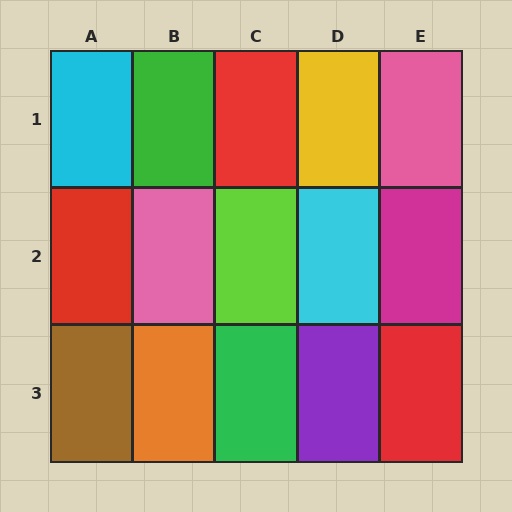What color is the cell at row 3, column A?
Brown.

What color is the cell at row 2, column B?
Pink.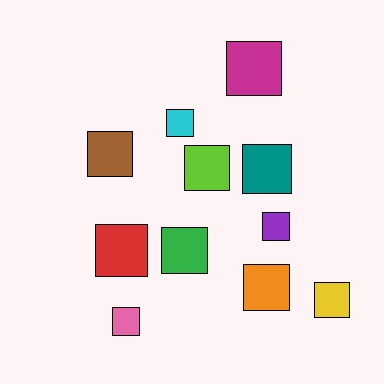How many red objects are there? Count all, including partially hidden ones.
There is 1 red object.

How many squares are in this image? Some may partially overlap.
There are 11 squares.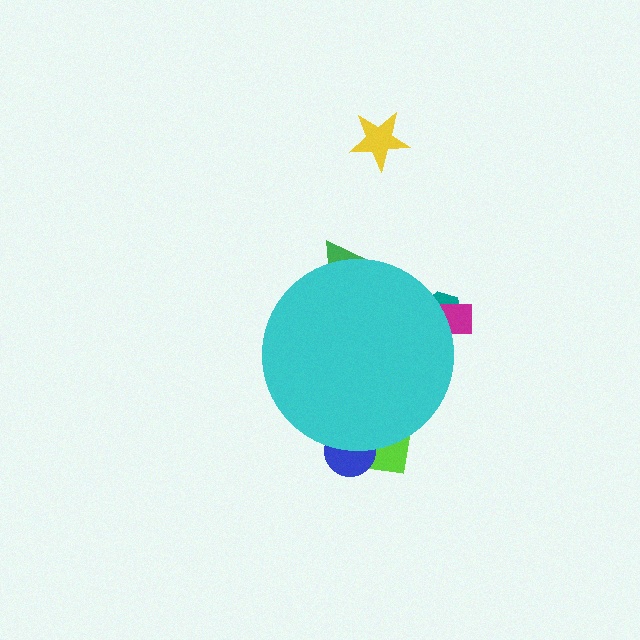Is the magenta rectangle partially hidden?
Yes, the magenta rectangle is partially hidden behind the cyan circle.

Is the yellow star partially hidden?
No, the yellow star is fully visible.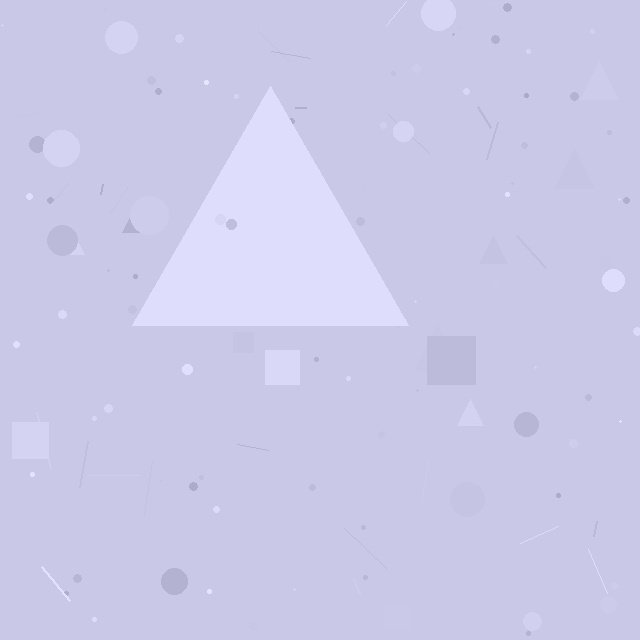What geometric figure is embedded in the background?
A triangle is embedded in the background.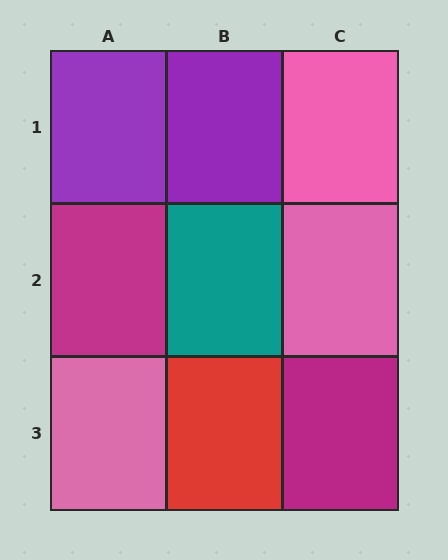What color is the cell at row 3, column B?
Red.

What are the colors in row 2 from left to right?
Magenta, teal, pink.